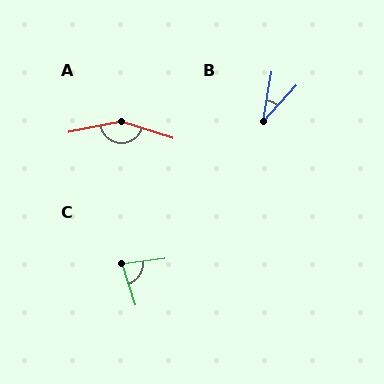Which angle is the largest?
A, at approximately 151 degrees.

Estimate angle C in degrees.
Approximately 78 degrees.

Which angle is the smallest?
B, at approximately 33 degrees.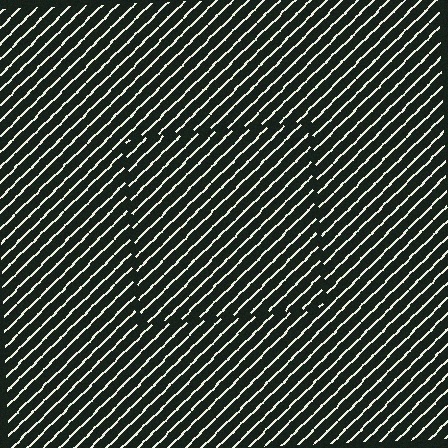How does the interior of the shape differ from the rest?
The interior of the shape contains the same grating, shifted by half a period — the contour is defined by the phase discontinuity where line-ends from the inner and outer gratings abut.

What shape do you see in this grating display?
An illusory square. The interior of the shape contains the same grating, shifted by half a period — the contour is defined by the phase discontinuity where line-ends from the inner and outer gratings abut.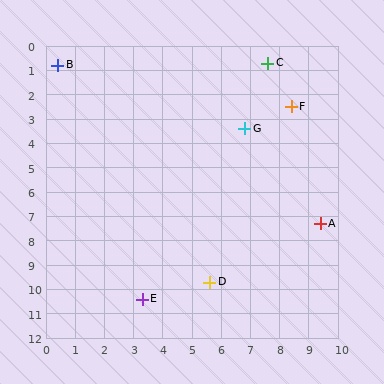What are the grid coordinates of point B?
Point B is at approximately (0.4, 0.8).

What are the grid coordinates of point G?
Point G is at approximately (6.8, 3.4).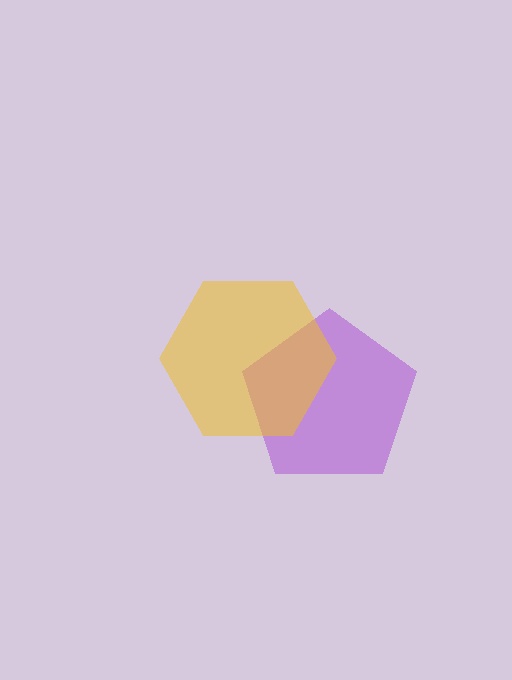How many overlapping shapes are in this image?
There are 2 overlapping shapes in the image.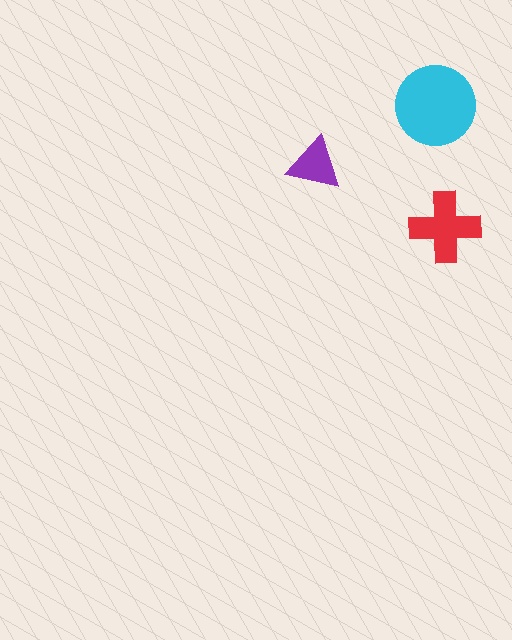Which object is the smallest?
The purple triangle.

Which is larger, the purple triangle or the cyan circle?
The cyan circle.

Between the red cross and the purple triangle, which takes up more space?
The red cross.